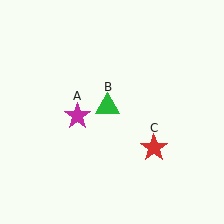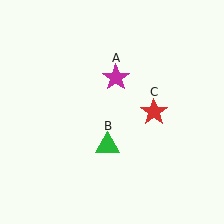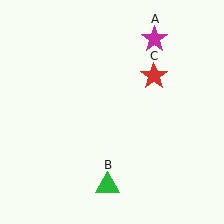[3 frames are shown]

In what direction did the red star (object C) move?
The red star (object C) moved up.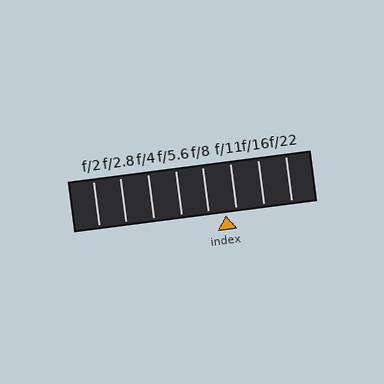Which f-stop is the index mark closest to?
The index mark is closest to f/11.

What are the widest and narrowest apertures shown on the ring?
The widest aperture shown is f/2 and the narrowest is f/22.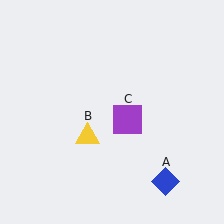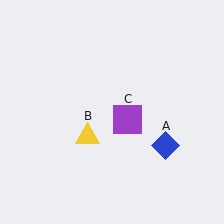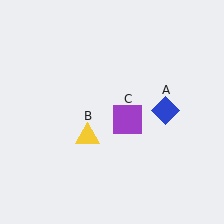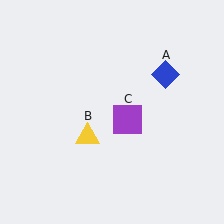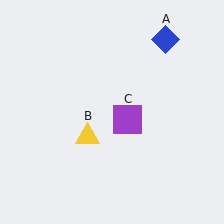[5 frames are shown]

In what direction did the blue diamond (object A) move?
The blue diamond (object A) moved up.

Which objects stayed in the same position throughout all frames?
Yellow triangle (object B) and purple square (object C) remained stationary.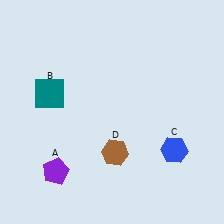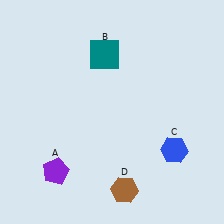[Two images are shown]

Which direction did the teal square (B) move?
The teal square (B) moved right.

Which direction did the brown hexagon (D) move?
The brown hexagon (D) moved down.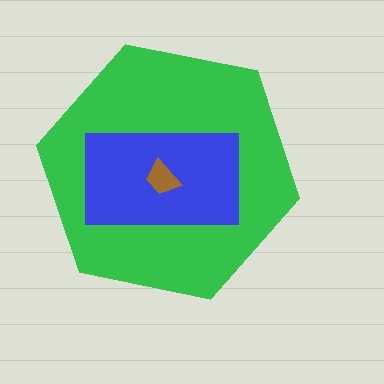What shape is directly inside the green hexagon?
The blue rectangle.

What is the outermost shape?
The green hexagon.